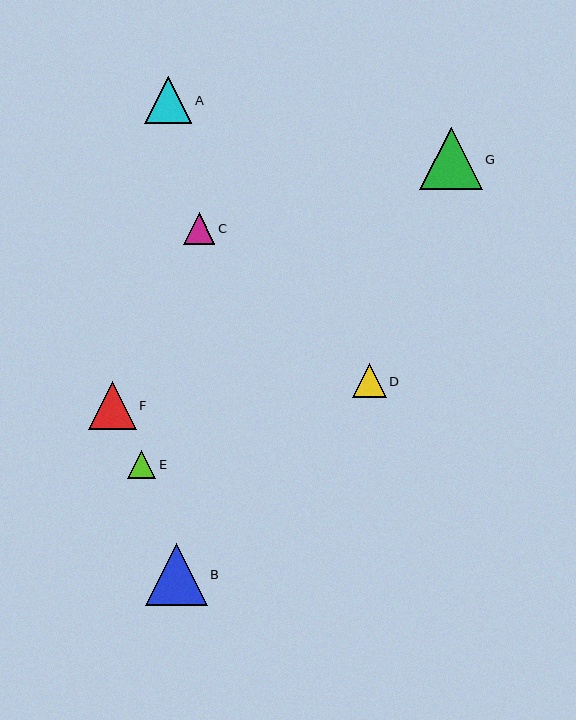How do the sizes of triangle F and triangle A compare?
Triangle F and triangle A are approximately the same size.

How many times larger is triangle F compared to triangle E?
Triangle F is approximately 1.7 times the size of triangle E.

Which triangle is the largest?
Triangle G is the largest with a size of approximately 62 pixels.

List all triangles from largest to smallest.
From largest to smallest: G, B, F, A, D, C, E.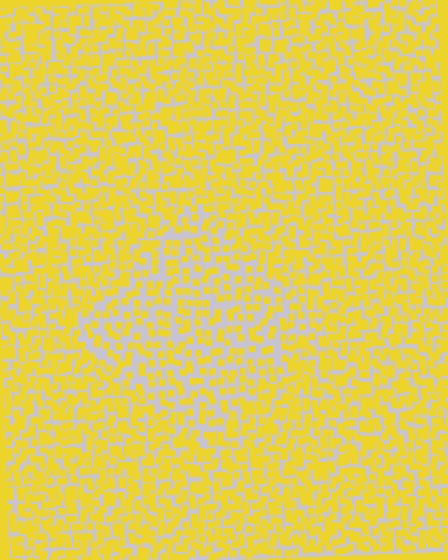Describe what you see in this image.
The image contains small yellow elements arranged at two different densities. A diamond-shaped region is visible where the elements are less densely packed than the surrounding area.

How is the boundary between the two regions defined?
The boundary is defined by a change in element density (approximately 1.7x ratio). All elements are the same color, size, and shape.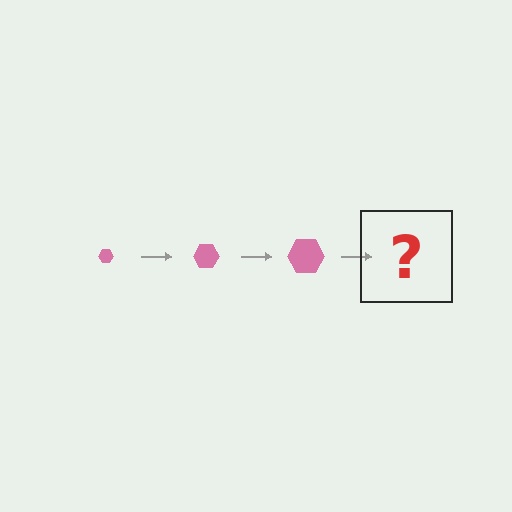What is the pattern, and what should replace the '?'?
The pattern is that the hexagon gets progressively larger each step. The '?' should be a pink hexagon, larger than the previous one.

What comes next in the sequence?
The next element should be a pink hexagon, larger than the previous one.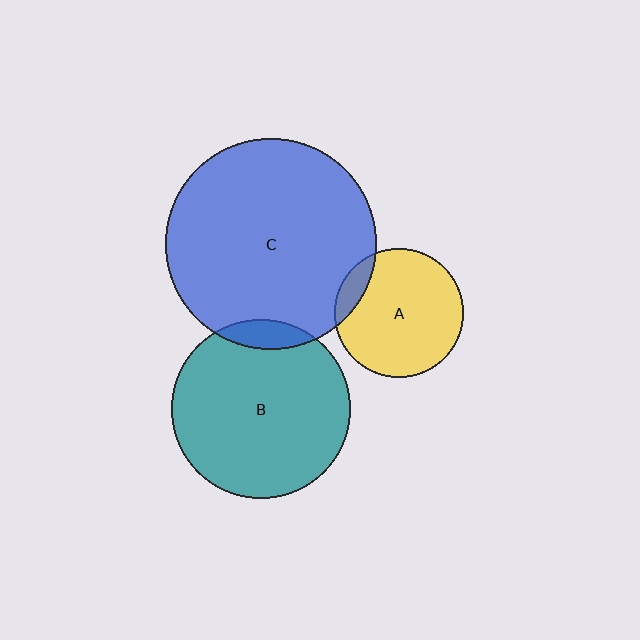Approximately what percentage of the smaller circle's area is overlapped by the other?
Approximately 10%.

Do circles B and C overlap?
Yes.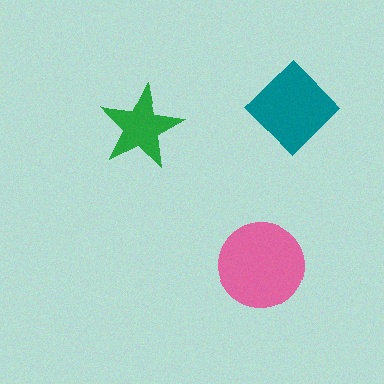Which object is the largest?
The pink circle.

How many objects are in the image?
There are 3 objects in the image.